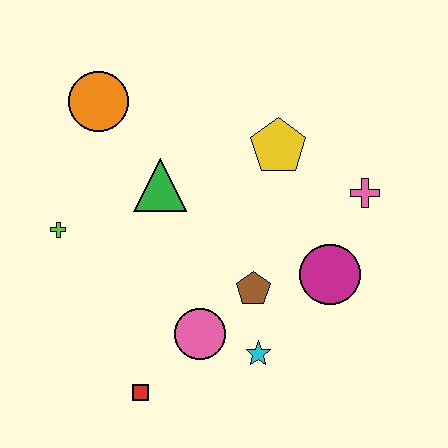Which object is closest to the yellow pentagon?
The pink cross is closest to the yellow pentagon.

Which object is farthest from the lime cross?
The pink cross is farthest from the lime cross.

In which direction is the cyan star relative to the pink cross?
The cyan star is below the pink cross.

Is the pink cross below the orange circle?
Yes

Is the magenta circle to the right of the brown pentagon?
Yes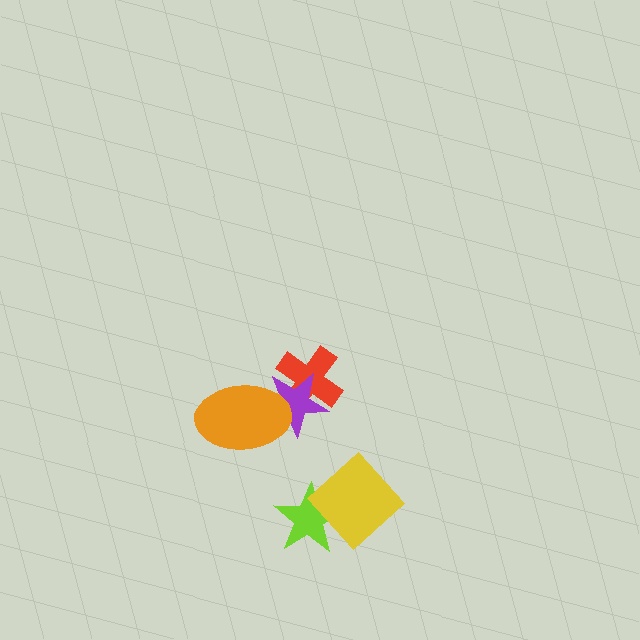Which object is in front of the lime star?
The yellow diamond is in front of the lime star.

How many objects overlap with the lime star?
1 object overlaps with the lime star.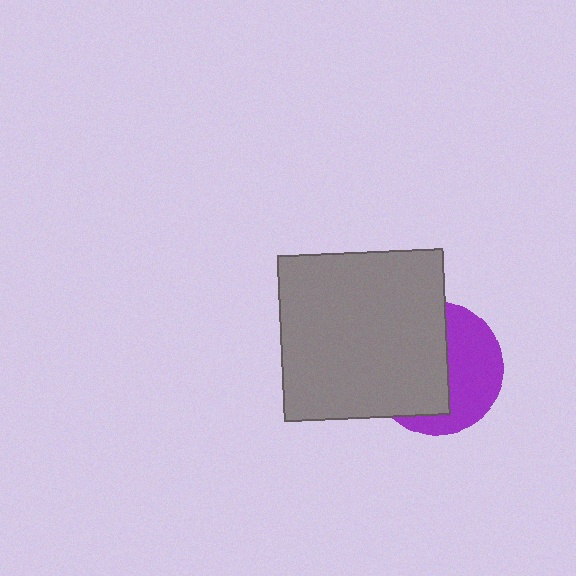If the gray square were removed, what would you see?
You would see the complete purple circle.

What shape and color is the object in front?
The object in front is a gray square.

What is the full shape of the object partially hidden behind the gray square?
The partially hidden object is a purple circle.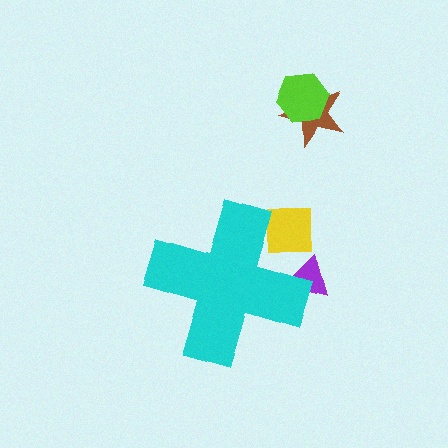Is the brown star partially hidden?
No, the brown star is fully visible.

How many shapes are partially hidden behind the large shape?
2 shapes are partially hidden.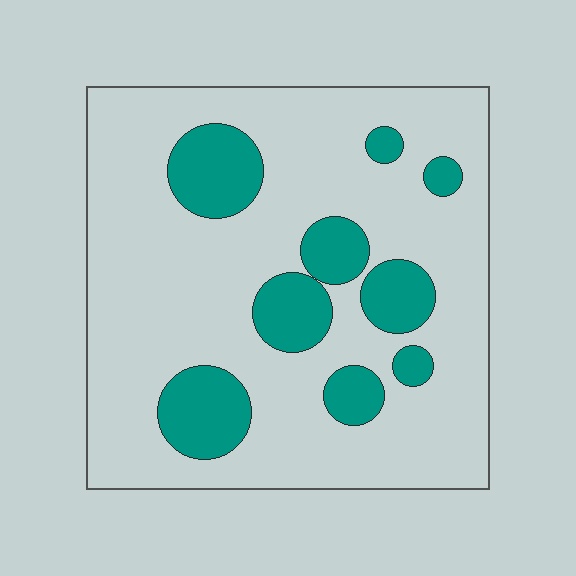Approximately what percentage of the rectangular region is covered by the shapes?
Approximately 20%.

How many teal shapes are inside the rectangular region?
9.